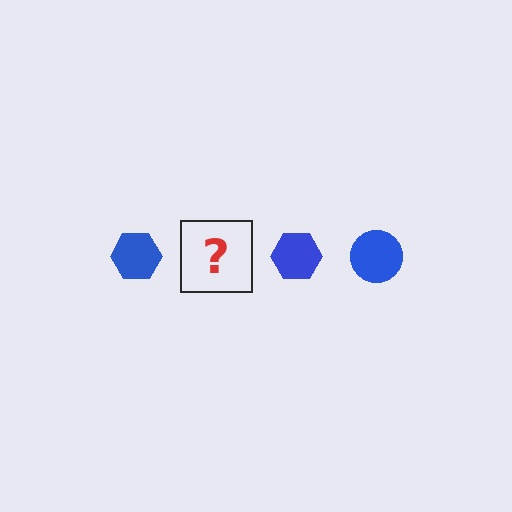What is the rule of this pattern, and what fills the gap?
The rule is that the pattern cycles through hexagon, circle shapes in blue. The gap should be filled with a blue circle.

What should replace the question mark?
The question mark should be replaced with a blue circle.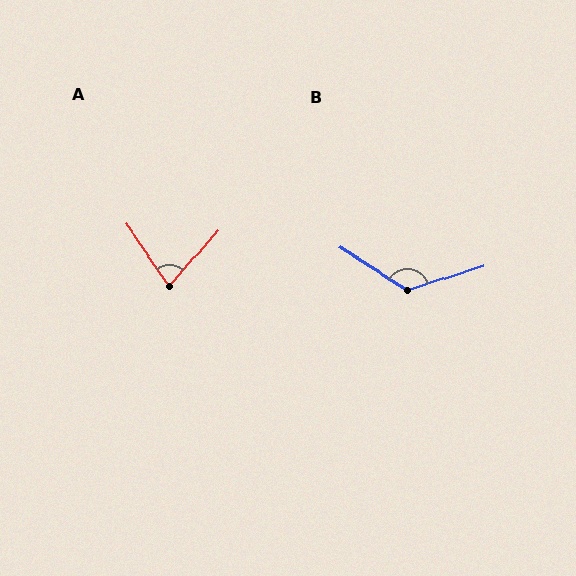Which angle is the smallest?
A, at approximately 76 degrees.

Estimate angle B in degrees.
Approximately 130 degrees.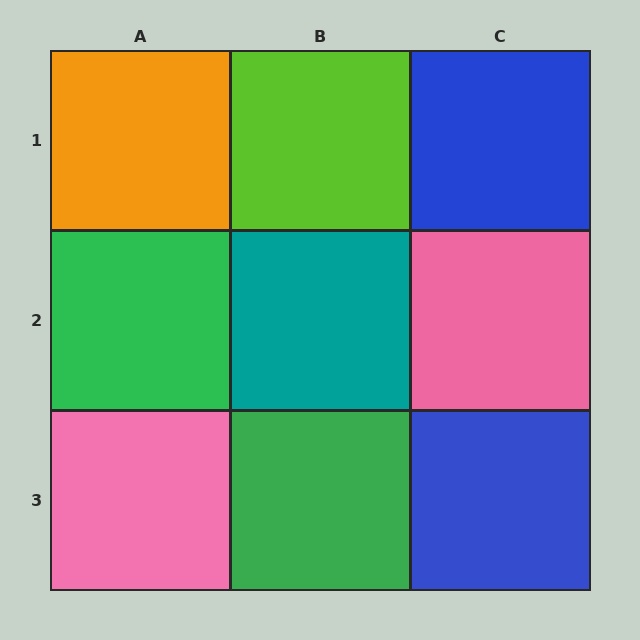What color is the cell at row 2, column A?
Green.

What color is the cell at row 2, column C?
Pink.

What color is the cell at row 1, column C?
Blue.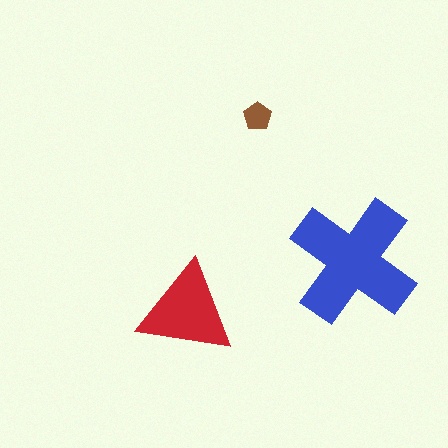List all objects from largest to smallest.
The blue cross, the red triangle, the brown pentagon.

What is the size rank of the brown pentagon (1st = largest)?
3rd.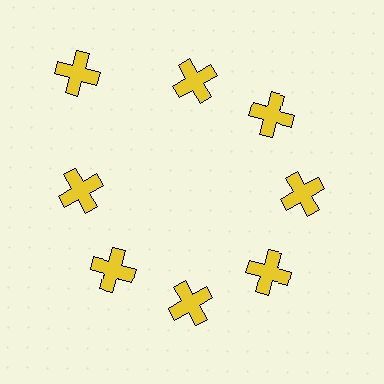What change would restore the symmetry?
The symmetry would be restored by moving it inward, back onto the ring so that all 8 crosses sit at equal angles and equal distance from the center.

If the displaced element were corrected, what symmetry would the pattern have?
It would have 8-fold rotational symmetry — the pattern would map onto itself every 45 degrees.